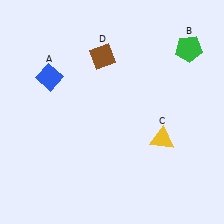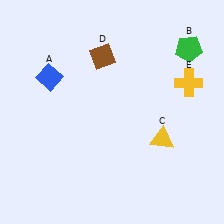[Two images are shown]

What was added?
A yellow cross (E) was added in Image 2.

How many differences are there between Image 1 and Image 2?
There is 1 difference between the two images.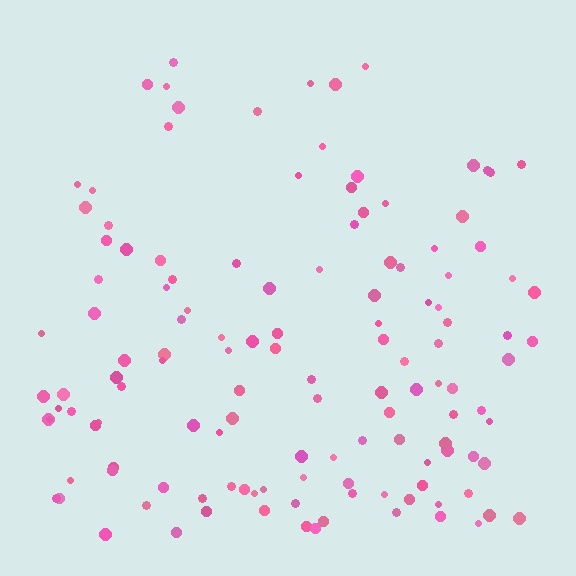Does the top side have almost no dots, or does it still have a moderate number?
Still a moderate number, just noticeably fewer than the bottom.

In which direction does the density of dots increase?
From top to bottom, with the bottom side densest.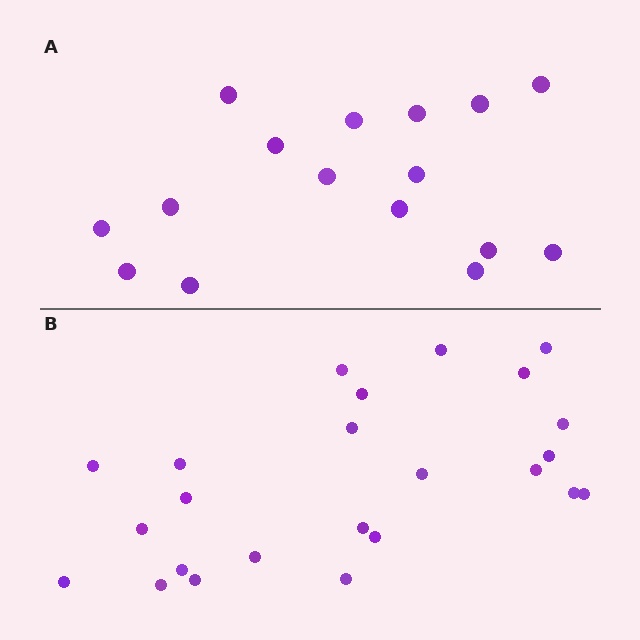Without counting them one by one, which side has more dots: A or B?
Region B (the bottom region) has more dots.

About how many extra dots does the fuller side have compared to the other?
Region B has roughly 8 or so more dots than region A.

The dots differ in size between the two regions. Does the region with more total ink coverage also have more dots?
No. Region A has more total ink coverage because its dots are larger, but region B actually contains more individual dots. Total area can be misleading — the number of items is what matters here.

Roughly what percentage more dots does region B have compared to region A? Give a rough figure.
About 50% more.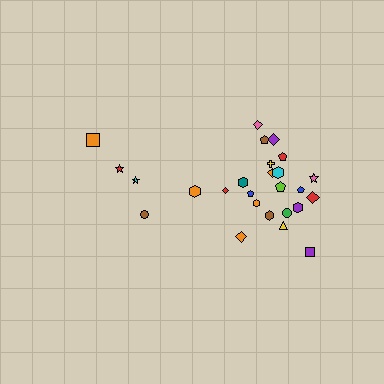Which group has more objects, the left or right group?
The right group.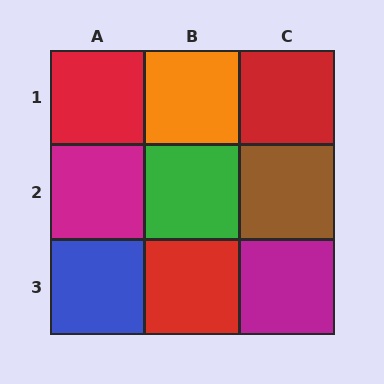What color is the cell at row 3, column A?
Blue.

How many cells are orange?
1 cell is orange.